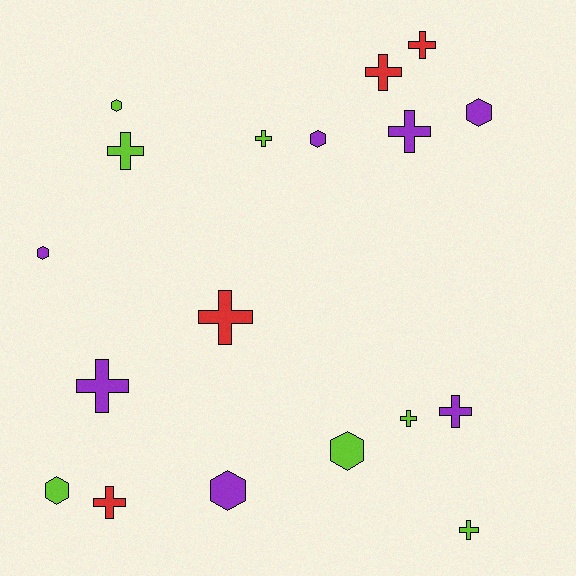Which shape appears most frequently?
Cross, with 11 objects.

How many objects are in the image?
There are 18 objects.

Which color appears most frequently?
Lime, with 7 objects.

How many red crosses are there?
There are 4 red crosses.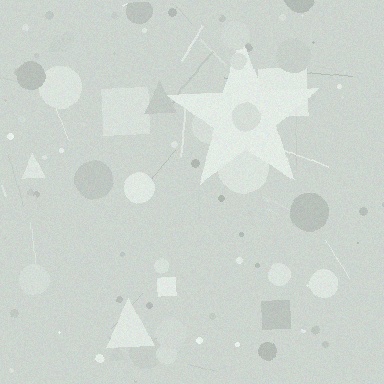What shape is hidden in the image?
A star is hidden in the image.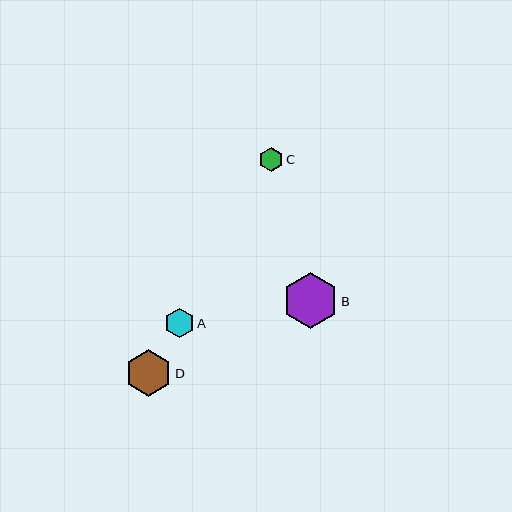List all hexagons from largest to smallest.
From largest to smallest: B, D, A, C.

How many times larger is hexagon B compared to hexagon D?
Hexagon B is approximately 1.2 times the size of hexagon D.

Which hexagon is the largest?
Hexagon B is the largest with a size of approximately 56 pixels.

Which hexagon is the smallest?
Hexagon C is the smallest with a size of approximately 24 pixels.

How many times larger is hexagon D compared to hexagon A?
Hexagon D is approximately 1.6 times the size of hexagon A.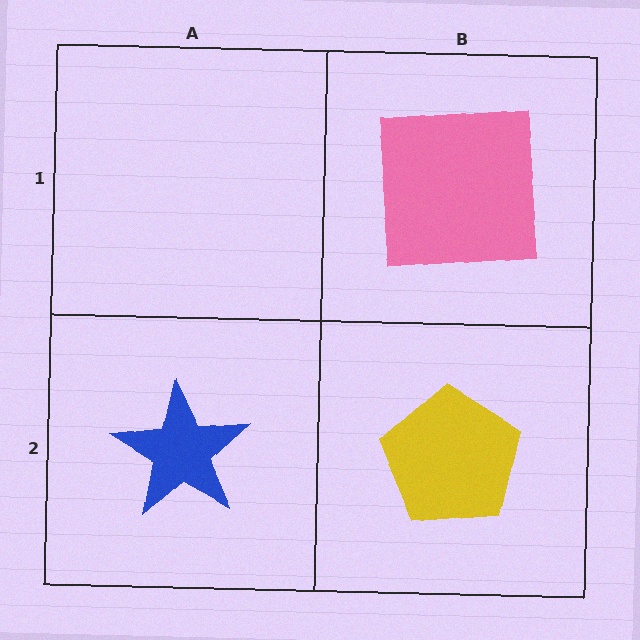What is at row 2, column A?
A blue star.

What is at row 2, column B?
A yellow pentagon.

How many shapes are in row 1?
1 shape.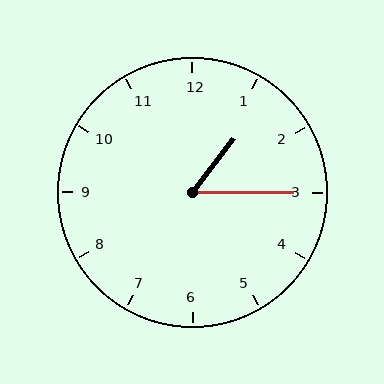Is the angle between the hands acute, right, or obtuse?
It is acute.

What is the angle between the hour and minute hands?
Approximately 52 degrees.